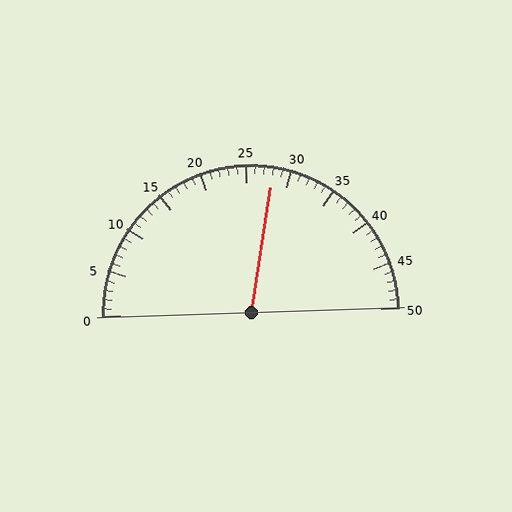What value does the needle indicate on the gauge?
The needle indicates approximately 28.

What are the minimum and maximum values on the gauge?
The gauge ranges from 0 to 50.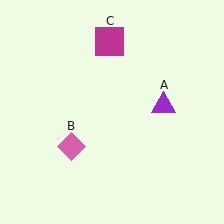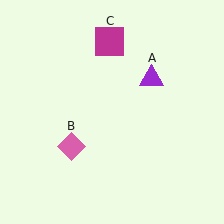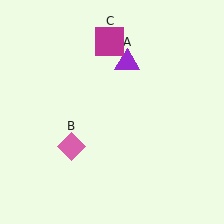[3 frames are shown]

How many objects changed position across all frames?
1 object changed position: purple triangle (object A).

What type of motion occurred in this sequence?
The purple triangle (object A) rotated counterclockwise around the center of the scene.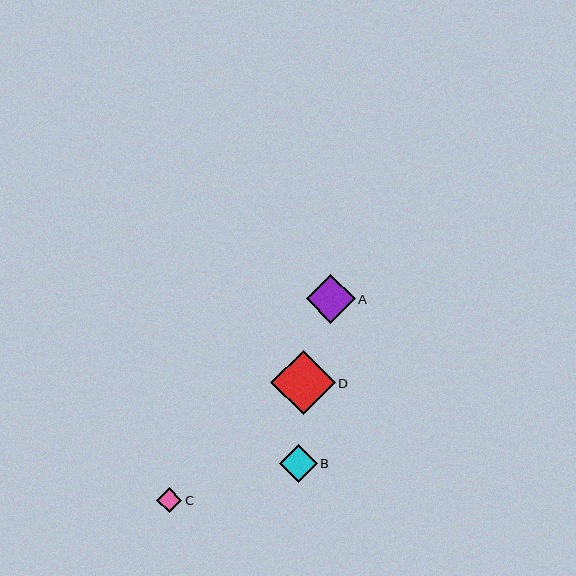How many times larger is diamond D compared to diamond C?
Diamond D is approximately 2.6 times the size of diamond C.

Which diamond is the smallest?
Diamond C is the smallest with a size of approximately 25 pixels.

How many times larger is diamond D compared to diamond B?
Diamond D is approximately 1.7 times the size of diamond B.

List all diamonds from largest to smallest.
From largest to smallest: D, A, B, C.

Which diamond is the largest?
Diamond D is the largest with a size of approximately 65 pixels.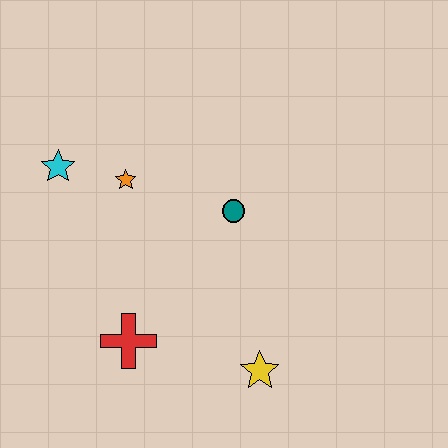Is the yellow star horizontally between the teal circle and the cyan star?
No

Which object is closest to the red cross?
The yellow star is closest to the red cross.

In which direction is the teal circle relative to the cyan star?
The teal circle is to the right of the cyan star.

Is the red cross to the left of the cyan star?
No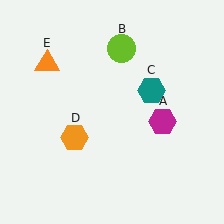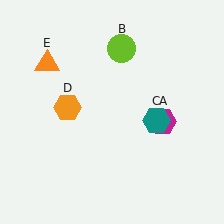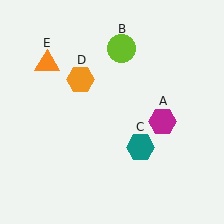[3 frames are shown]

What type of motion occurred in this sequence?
The teal hexagon (object C), orange hexagon (object D) rotated clockwise around the center of the scene.